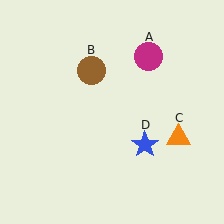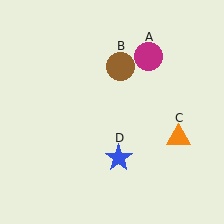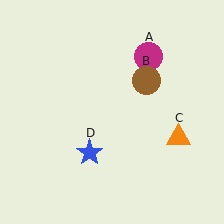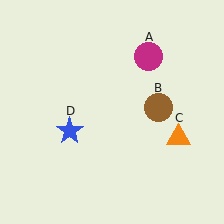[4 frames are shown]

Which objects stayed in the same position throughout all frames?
Magenta circle (object A) and orange triangle (object C) remained stationary.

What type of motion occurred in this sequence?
The brown circle (object B), blue star (object D) rotated clockwise around the center of the scene.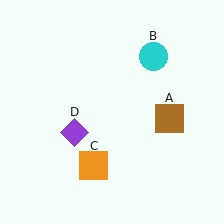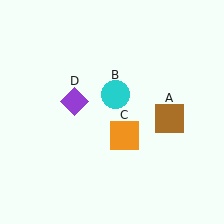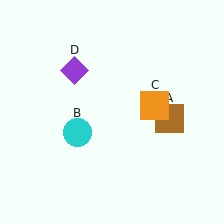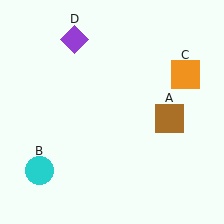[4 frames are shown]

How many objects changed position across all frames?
3 objects changed position: cyan circle (object B), orange square (object C), purple diamond (object D).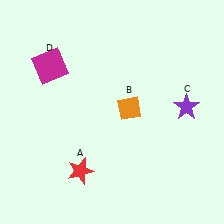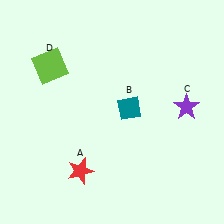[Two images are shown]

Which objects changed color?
B changed from orange to teal. D changed from magenta to lime.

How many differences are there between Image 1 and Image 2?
There are 2 differences between the two images.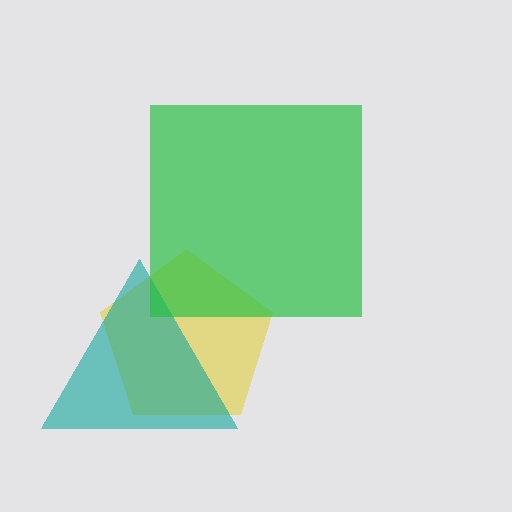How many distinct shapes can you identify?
There are 3 distinct shapes: a yellow pentagon, a teal triangle, a green square.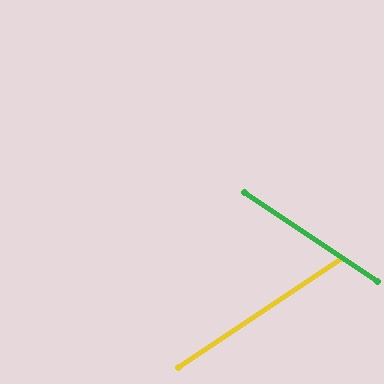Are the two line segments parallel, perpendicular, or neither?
Neither parallel nor perpendicular — they differ by about 68°.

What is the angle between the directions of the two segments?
Approximately 68 degrees.